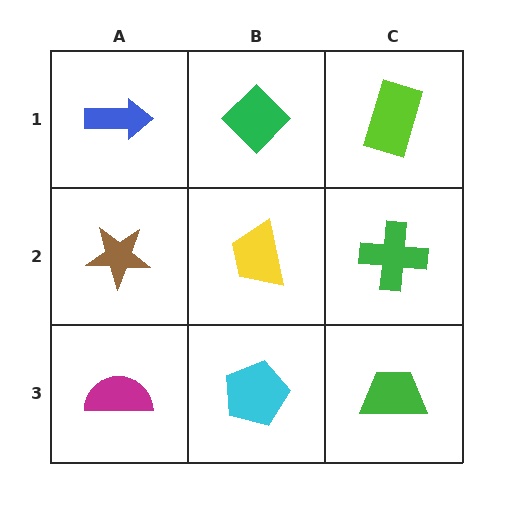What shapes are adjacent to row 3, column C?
A green cross (row 2, column C), a cyan pentagon (row 3, column B).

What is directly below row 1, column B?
A yellow trapezoid.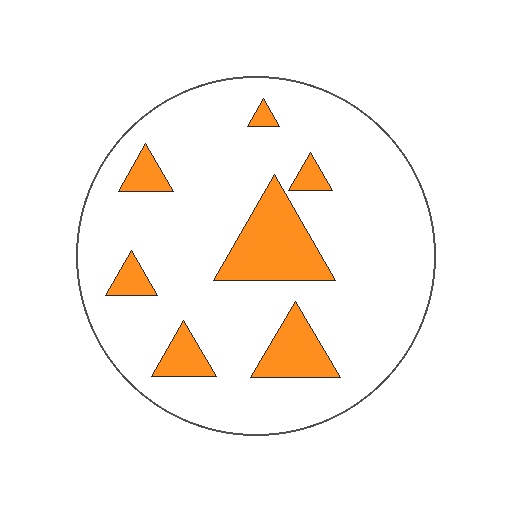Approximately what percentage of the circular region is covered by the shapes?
Approximately 15%.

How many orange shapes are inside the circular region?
7.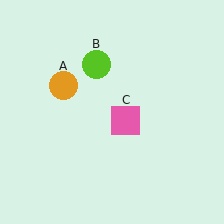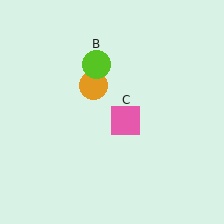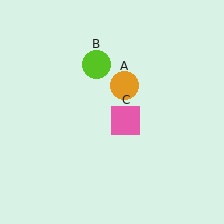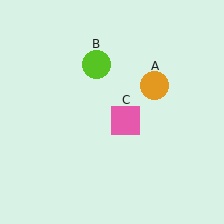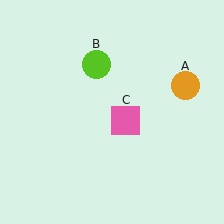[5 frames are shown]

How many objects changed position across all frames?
1 object changed position: orange circle (object A).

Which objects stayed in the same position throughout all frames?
Lime circle (object B) and pink square (object C) remained stationary.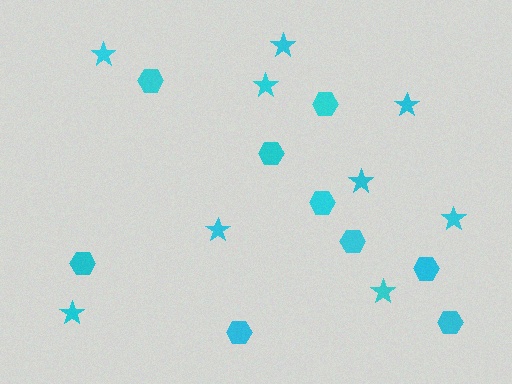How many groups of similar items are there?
There are 2 groups: one group of stars (9) and one group of hexagons (9).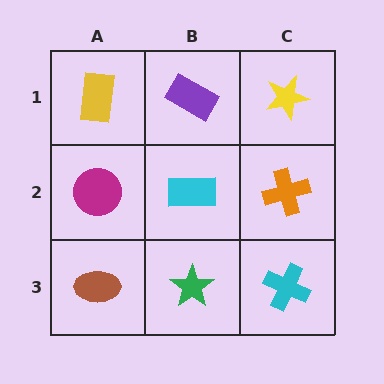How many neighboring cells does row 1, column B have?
3.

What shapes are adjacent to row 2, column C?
A yellow star (row 1, column C), a cyan cross (row 3, column C), a cyan rectangle (row 2, column B).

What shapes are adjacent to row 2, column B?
A purple rectangle (row 1, column B), a green star (row 3, column B), a magenta circle (row 2, column A), an orange cross (row 2, column C).